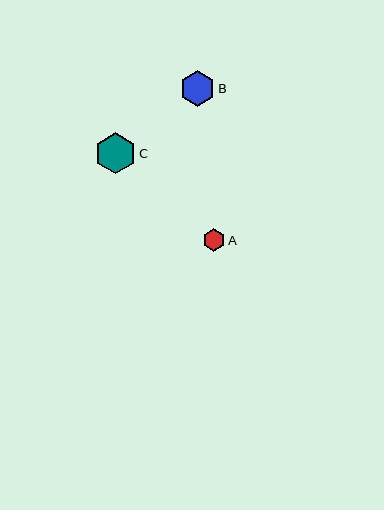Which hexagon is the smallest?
Hexagon A is the smallest with a size of approximately 22 pixels.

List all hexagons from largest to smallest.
From largest to smallest: C, B, A.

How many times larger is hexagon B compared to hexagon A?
Hexagon B is approximately 1.6 times the size of hexagon A.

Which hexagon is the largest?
Hexagon C is the largest with a size of approximately 41 pixels.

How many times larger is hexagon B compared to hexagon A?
Hexagon B is approximately 1.6 times the size of hexagon A.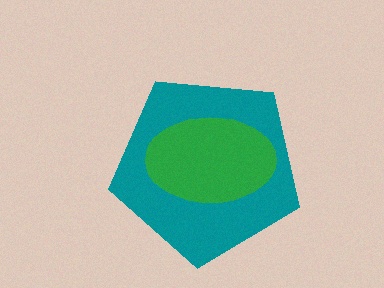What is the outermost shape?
The teal pentagon.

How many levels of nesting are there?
2.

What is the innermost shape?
The green ellipse.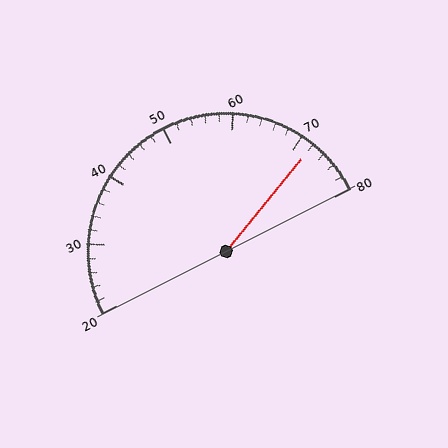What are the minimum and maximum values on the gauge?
The gauge ranges from 20 to 80.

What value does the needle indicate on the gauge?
The needle indicates approximately 72.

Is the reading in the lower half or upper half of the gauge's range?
The reading is in the upper half of the range (20 to 80).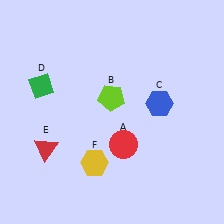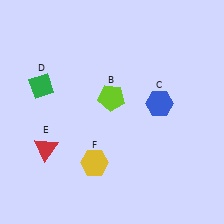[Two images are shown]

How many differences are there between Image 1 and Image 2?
There is 1 difference between the two images.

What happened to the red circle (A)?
The red circle (A) was removed in Image 2. It was in the bottom-right area of Image 1.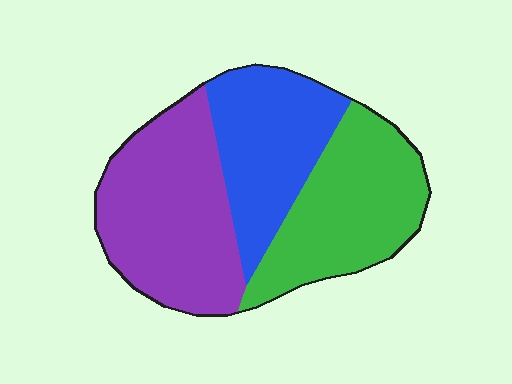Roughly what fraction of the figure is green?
Green covers about 35% of the figure.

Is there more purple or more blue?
Purple.